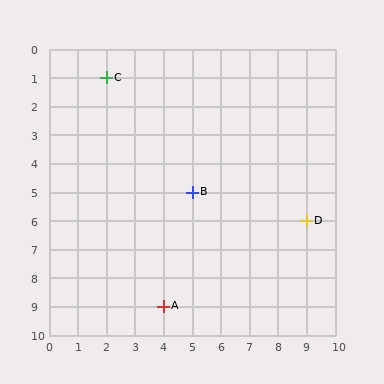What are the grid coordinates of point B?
Point B is at grid coordinates (5, 5).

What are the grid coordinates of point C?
Point C is at grid coordinates (2, 1).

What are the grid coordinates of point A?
Point A is at grid coordinates (4, 9).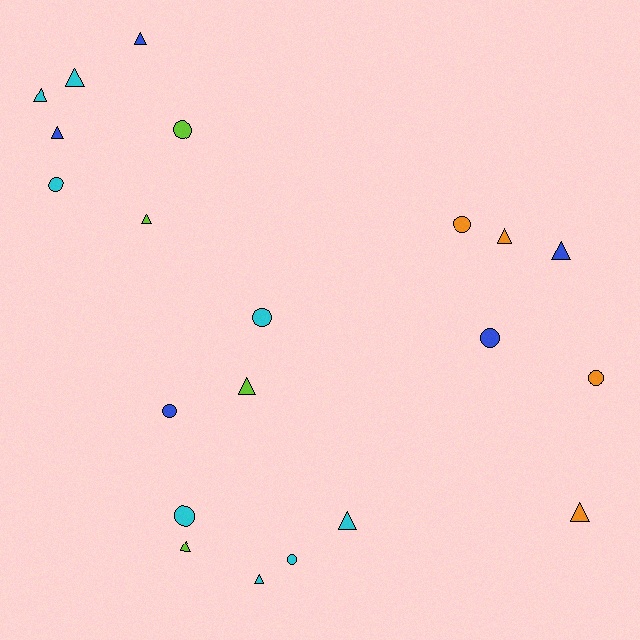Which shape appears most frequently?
Triangle, with 12 objects.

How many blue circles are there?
There are 2 blue circles.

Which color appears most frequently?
Cyan, with 8 objects.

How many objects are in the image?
There are 21 objects.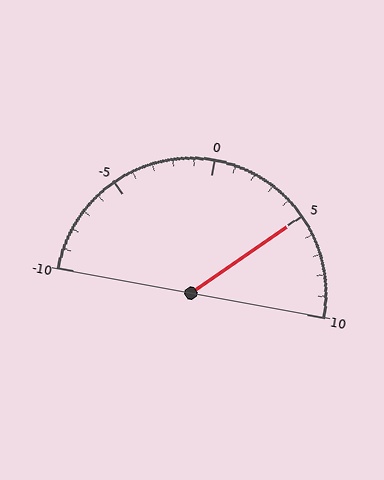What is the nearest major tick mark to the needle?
The nearest major tick mark is 5.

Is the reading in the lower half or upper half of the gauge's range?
The reading is in the upper half of the range (-10 to 10).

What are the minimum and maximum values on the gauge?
The gauge ranges from -10 to 10.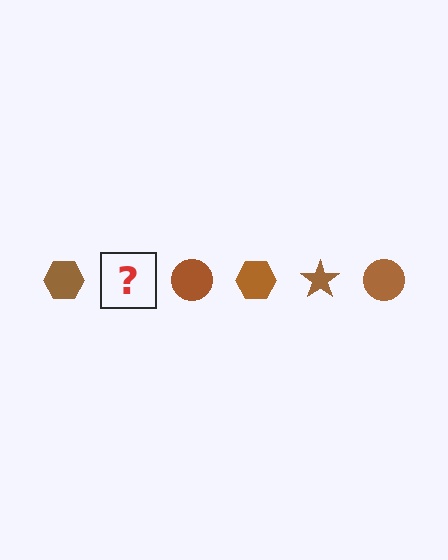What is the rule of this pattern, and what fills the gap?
The rule is that the pattern cycles through hexagon, star, circle shapes in brown. The gap should be filled with a brown star.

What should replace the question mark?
The question mark should be replaced with a brown star.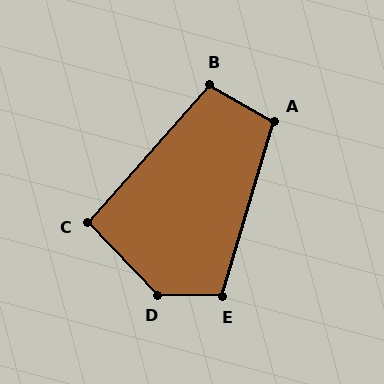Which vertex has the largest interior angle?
D, at approximately 135 degrees.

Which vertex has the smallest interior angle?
C, at approximately 94 degrees.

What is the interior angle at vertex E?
Approximately 106 degrees (obtuse).